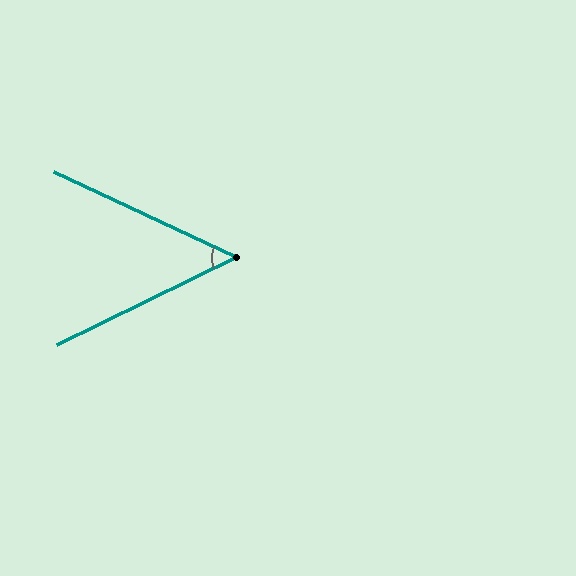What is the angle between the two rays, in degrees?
Approximately 51 degrees.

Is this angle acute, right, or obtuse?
It is acute.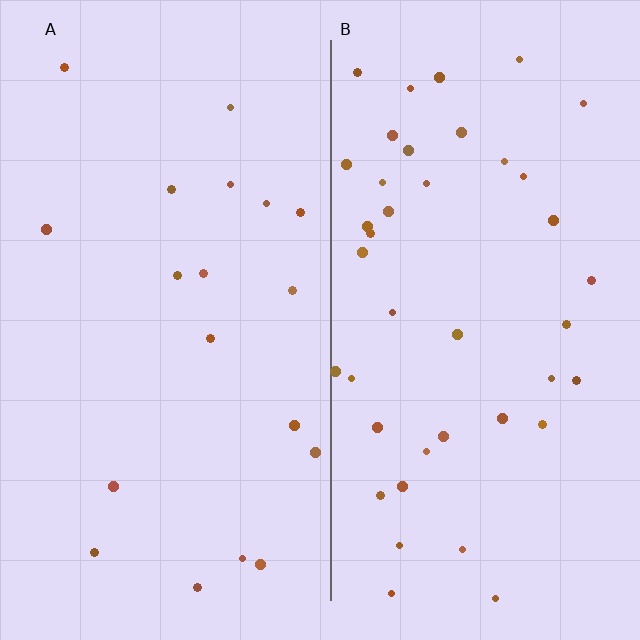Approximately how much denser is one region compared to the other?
Approximately 2.2× — region B over region A.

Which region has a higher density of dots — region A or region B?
B (the right).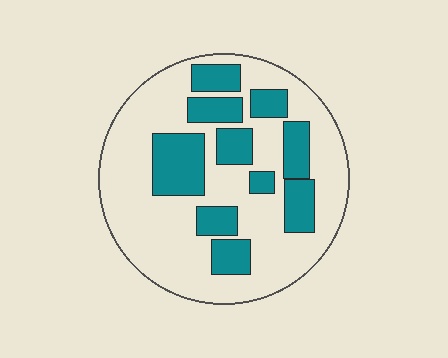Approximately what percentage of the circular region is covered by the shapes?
Approximately 30%.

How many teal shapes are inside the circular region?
10.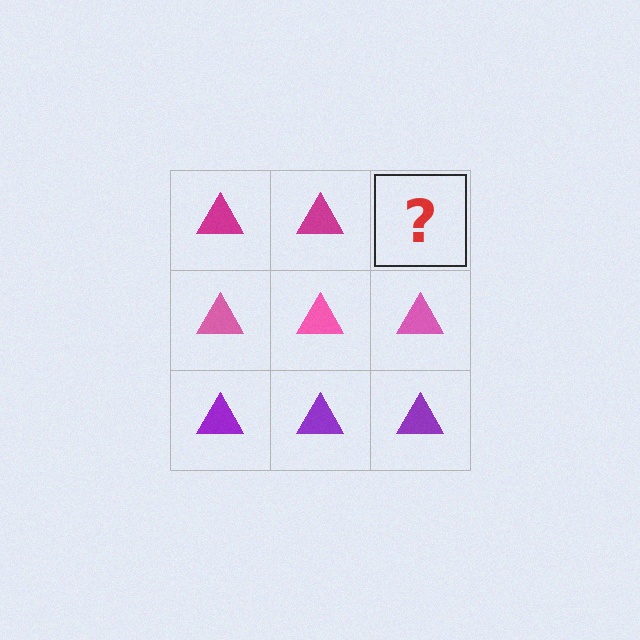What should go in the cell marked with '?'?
The missing cell should contain a magenta triangle.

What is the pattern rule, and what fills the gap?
The rule is that each row has a consistent color. The gap should be filled with a magenta triangle.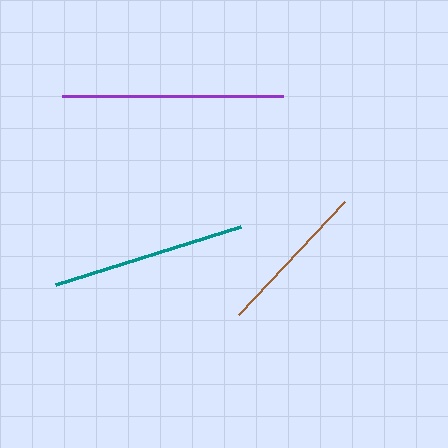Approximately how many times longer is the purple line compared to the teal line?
The purple line is approximately 1.1 times the length of the teal line.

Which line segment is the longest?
The purple line is the longest at approximately 221 pixels.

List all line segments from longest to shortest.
From longest to shortest: purple, teal, brown.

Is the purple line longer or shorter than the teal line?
The purple line is longer than the teal line.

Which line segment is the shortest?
The brown line is the shortest at approximately 155 pixels.